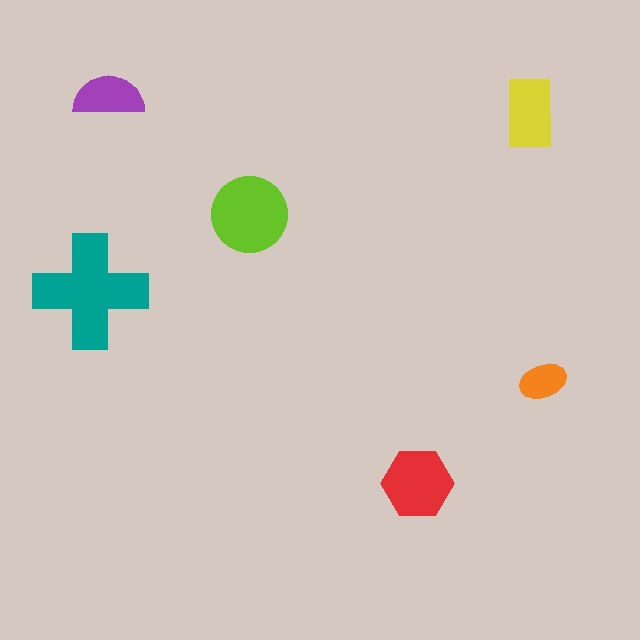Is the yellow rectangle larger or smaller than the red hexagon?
Smaller.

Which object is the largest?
The teal cross.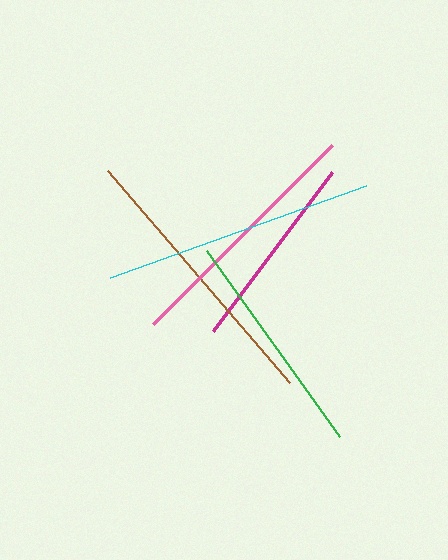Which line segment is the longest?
The brown line is the longest at approximately 279 pixels.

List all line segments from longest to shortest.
From longest to shortest: brown, cyan, pink, green, magenta.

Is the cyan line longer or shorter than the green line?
The cyan line is longer than the green line.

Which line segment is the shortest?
The magenta line is the shortest at approximately 198 pixels.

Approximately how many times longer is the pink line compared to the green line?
The pink line is approximately 1.1 times the length of the green line.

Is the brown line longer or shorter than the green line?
The brown line is longer than the green line.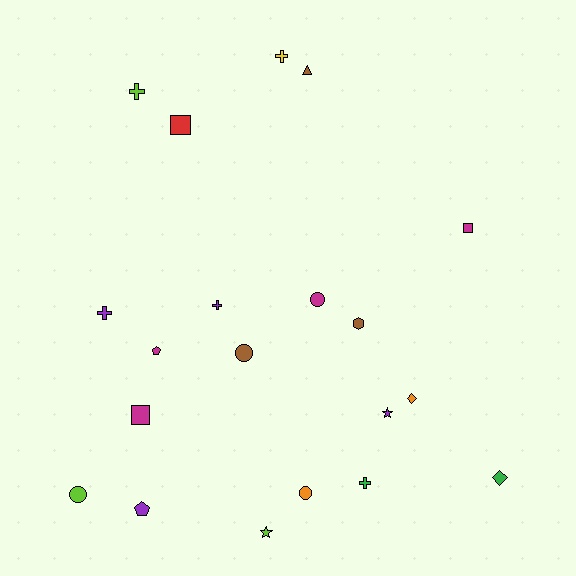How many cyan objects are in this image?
There are no cyan objects.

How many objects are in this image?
There are 20 objects.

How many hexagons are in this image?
There is 1 hexagon.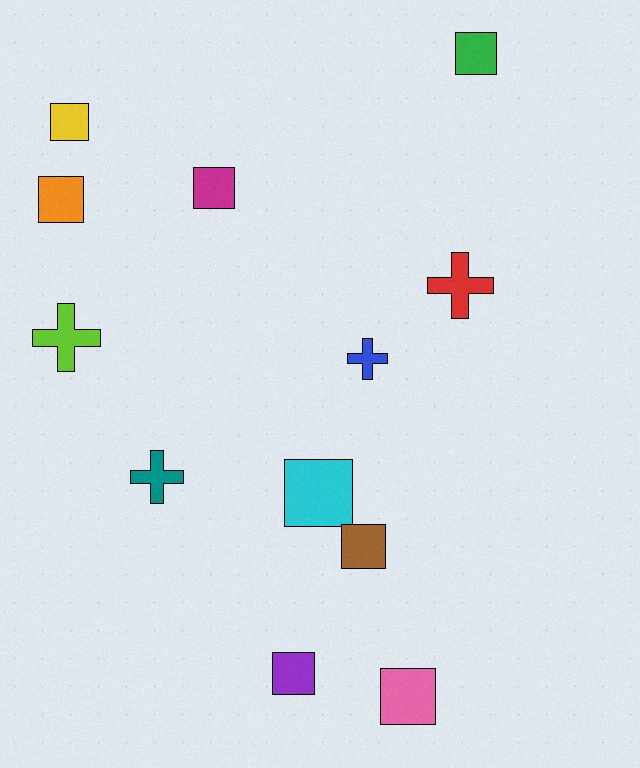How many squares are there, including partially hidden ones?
There are 8 squares.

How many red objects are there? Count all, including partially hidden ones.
There is 1 red object.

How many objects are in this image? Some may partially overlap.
There are 12 objects.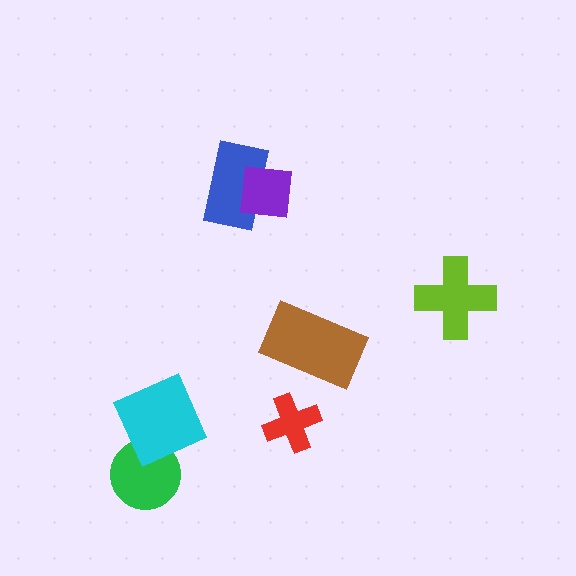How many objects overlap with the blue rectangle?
1 object overlaps with the blue rectangle.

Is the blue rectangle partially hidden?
Yes, it is partially covered by another shape.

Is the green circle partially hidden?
Yes, it is partially covered by another shape.